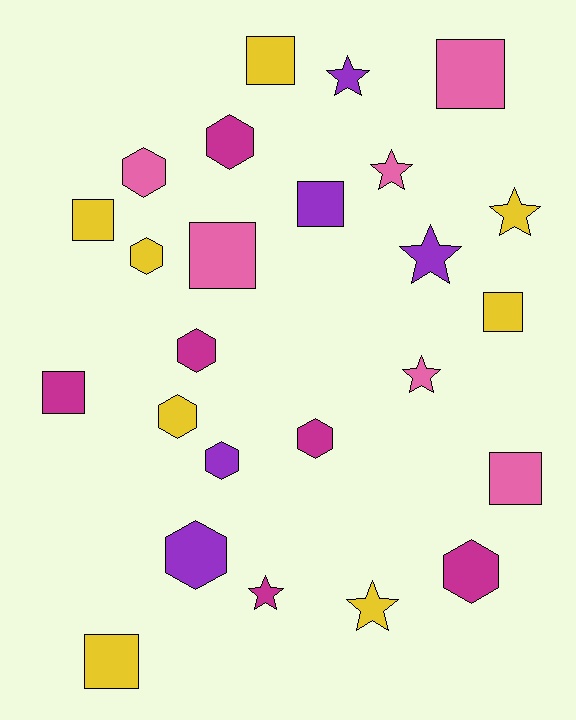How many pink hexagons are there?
There is 1 pink hexagon.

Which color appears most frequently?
Yellow, with 8 objects.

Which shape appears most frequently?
Hexagon, with 9 objects.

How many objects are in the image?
There are 25 objects.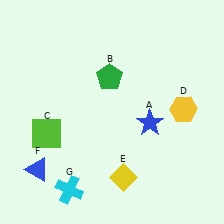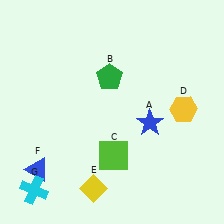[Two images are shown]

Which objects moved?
The objects that moved are: the lime square (C), the yellow diamond (E), the cyan cross (G).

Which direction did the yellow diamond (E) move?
The yellow diamond (E) moved left.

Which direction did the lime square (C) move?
The lime square (C) moved right.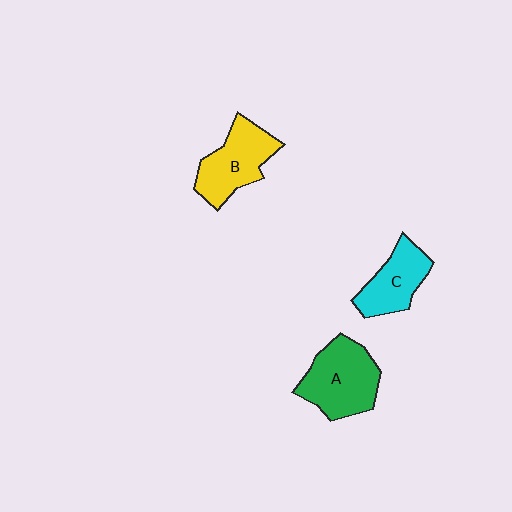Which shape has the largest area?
Shape A (green).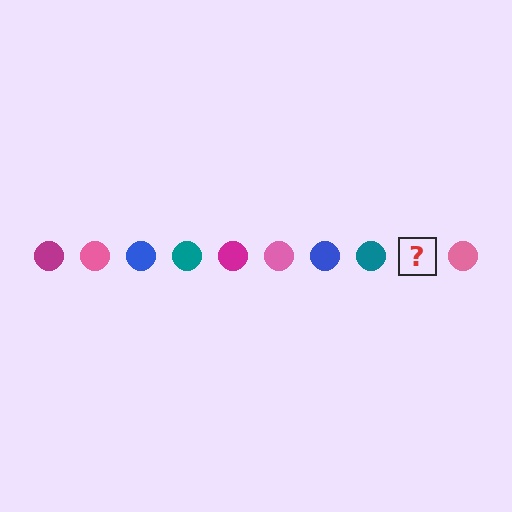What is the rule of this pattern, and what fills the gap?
The rule is that the pattern cycles through magenta, pink, blue, teal circles. The gap should be filled with a magenta circle.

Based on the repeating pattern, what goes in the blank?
The blank should be a magenta circle.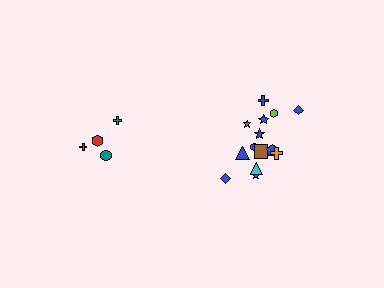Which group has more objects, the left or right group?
The right group.